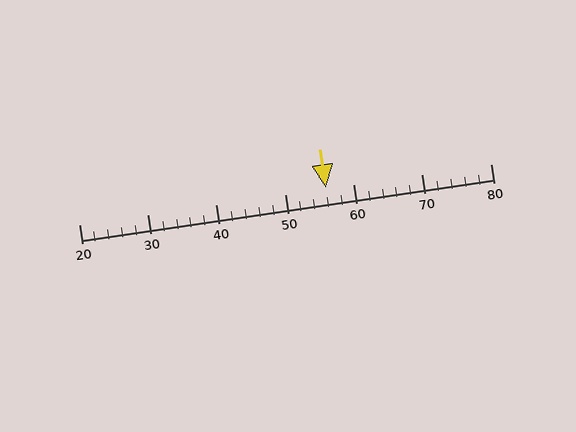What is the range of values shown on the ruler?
The ruler shows values from 20 to 80.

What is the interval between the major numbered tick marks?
The major tick marks are spaced 10 units apart.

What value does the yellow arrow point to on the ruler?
The yellow arrow points to approximately 56.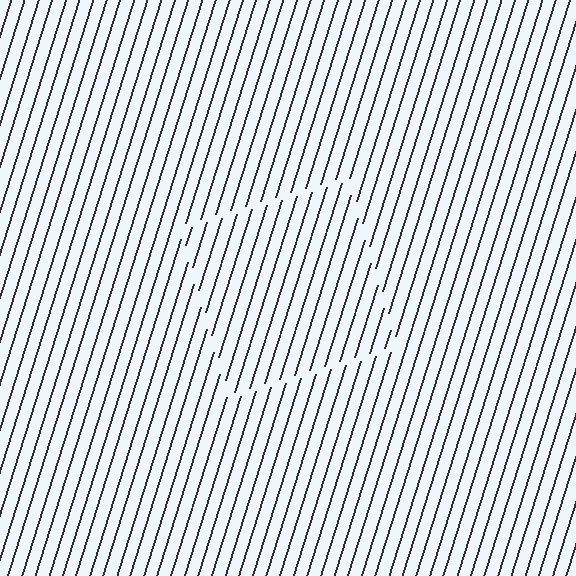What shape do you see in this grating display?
An illusory square. The interior of the shape contains the same grating, shifted by half a period — the contour is defined by the phase discontinuity where line-ends from the inner and outer gratings abut.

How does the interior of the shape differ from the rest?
The interior of the shape contains the same grating, shifted by half a period — the contour is defined by the phase discontinuity where line-ends from the inner and outer gratings abut.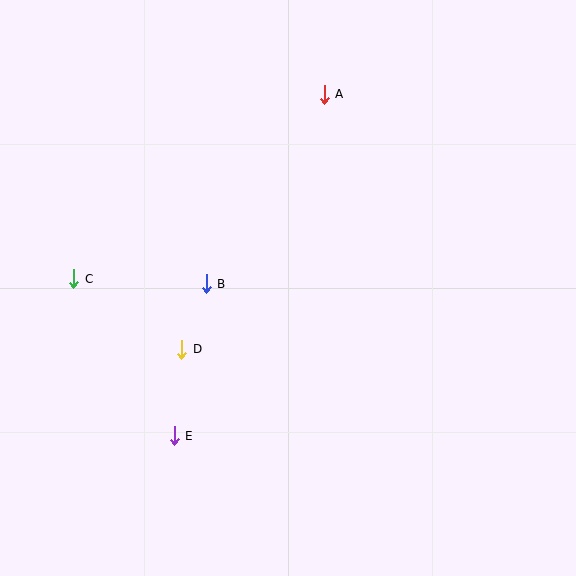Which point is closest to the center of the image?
Point B at (206, 284) is closest to the center.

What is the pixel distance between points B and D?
The distance between B and D is 70 pixels.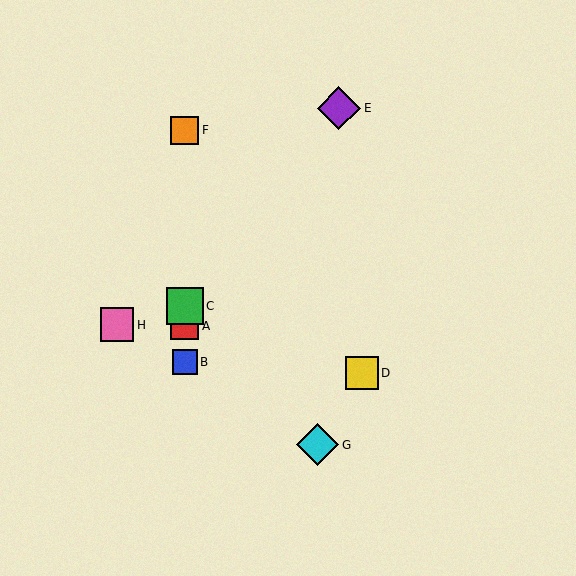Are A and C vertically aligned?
Yes, both are at x≈185.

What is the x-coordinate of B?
Object B is at x≈185.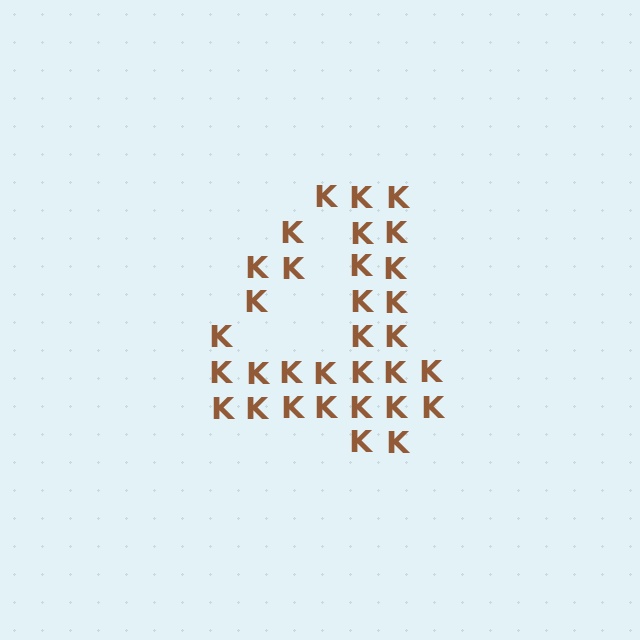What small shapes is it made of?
It is made of small letter K's.